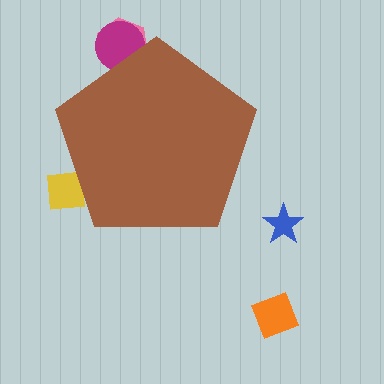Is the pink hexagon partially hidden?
Yes, the pink hexagon is partially hidden behind the brown pentagon.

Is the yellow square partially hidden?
Yes, the yellow square is partially hidden behind the brown pentagon.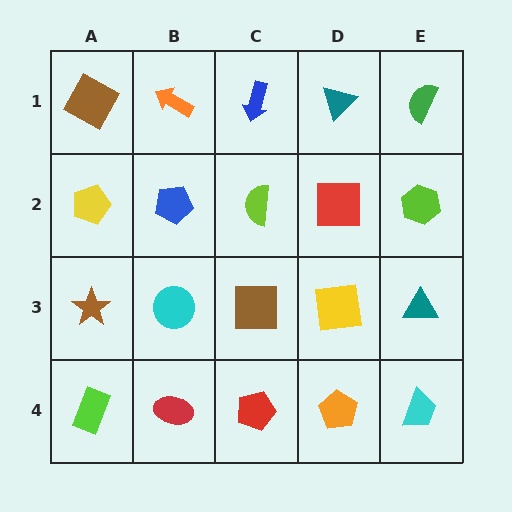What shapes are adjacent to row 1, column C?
A lime semicircle (row 2, column C), an orange arrow (row 1, column B), a teal triangle (row 1, column D).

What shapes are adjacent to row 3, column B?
A blue pentagon (row 2, column B), a red ellipse (row 4, column B), a brown star (row 3, column A), a brown square (row 3, column C).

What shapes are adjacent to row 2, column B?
An orange arrow (row 1, column B), a cyan circle (row 3, column B), a yellow pentagon (row 2, column A), a lime semicircle (row 2, column C).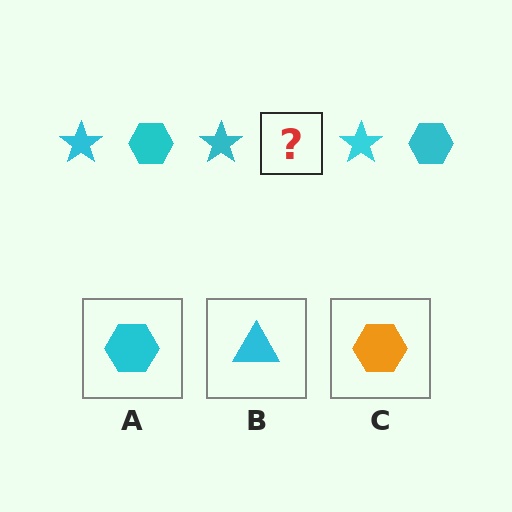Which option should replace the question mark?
Option A.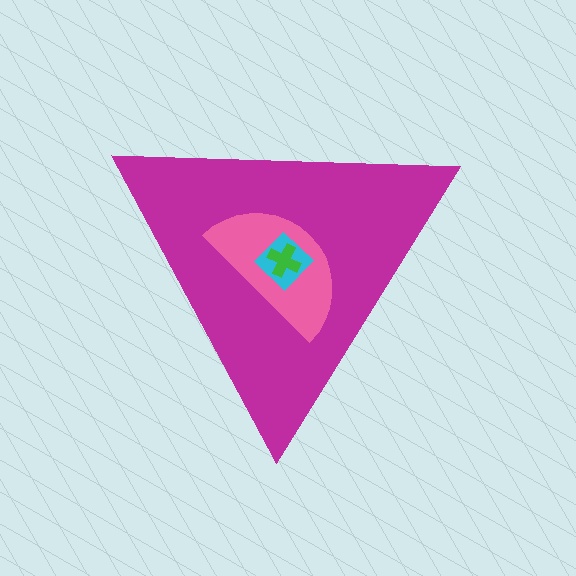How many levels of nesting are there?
4.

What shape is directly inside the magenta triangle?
The pink semicircle.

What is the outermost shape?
The magenta triangle.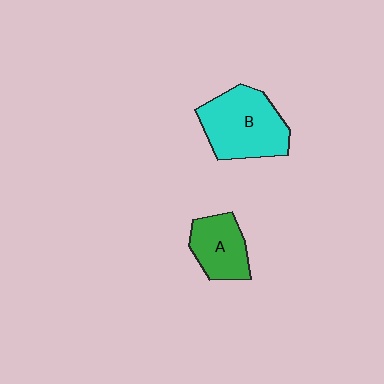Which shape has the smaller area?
Shape A (green).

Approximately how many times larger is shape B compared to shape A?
Approximately 1.6 times.